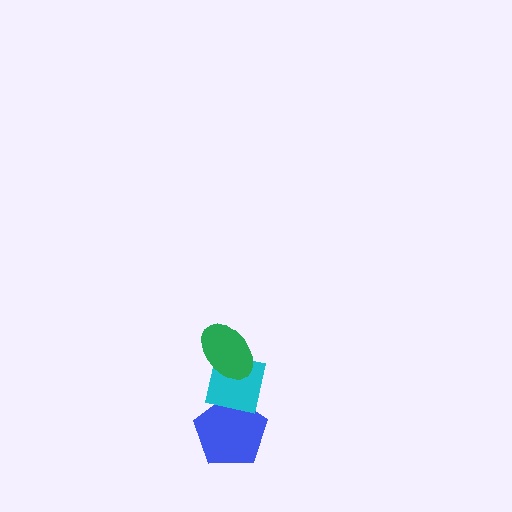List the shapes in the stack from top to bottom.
From top to bottom: the green ellipse, the cyan square, the blue pentagon.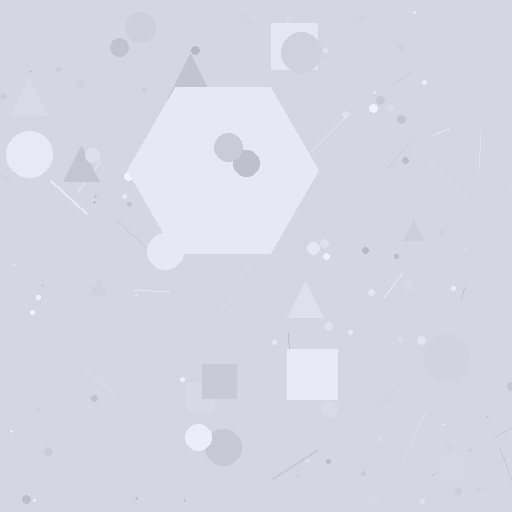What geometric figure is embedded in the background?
A hexagon is embedded in the background.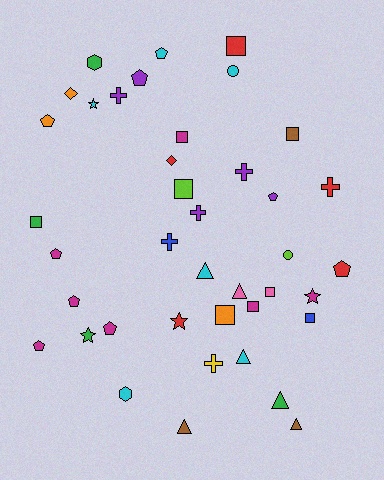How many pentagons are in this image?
There are 9 pentagons.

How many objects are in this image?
There are 40 objects.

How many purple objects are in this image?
There are 5 purple objects.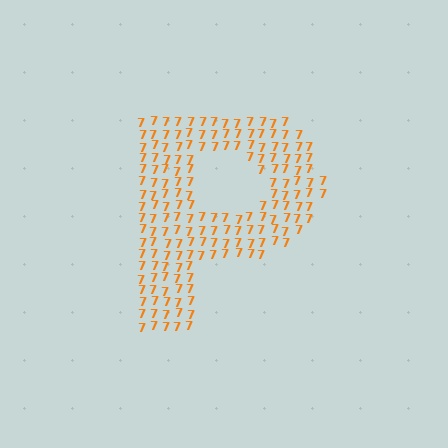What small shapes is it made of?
It is made of small digit 7's.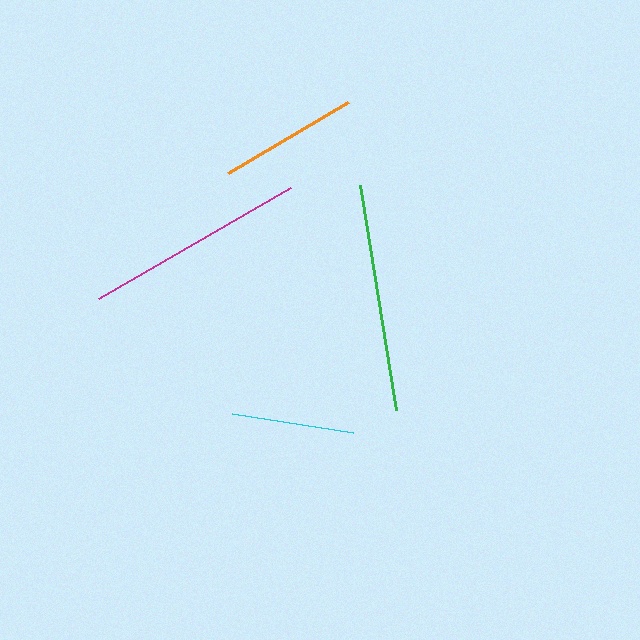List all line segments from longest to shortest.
From longest to shortest: green, magenta, orange, cyan.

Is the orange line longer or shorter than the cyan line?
The orange line is longer than the cyan line.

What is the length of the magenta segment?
The magenta segment is approximately 222 pixels long.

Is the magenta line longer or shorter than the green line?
The green line is longer than the magenta line.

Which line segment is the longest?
The green line is the longest at approximately 228 pixels.